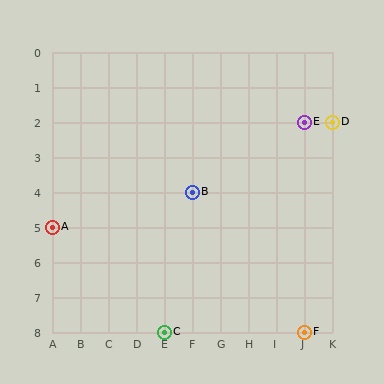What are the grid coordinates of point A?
Point A is at grid coordinates (A, 5).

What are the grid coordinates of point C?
Point C is at grid coordinates (E, 8).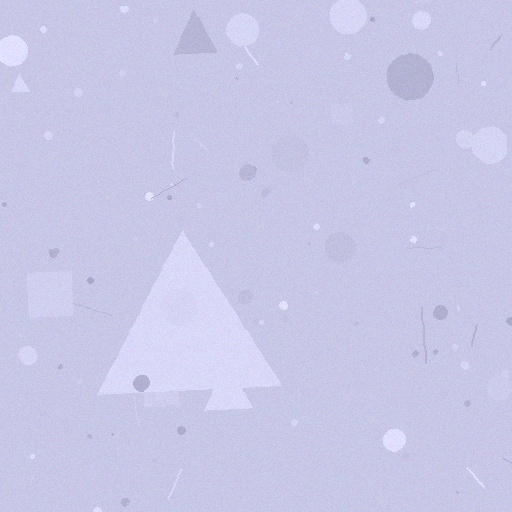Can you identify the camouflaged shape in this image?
The camouflaged shape is a triangle.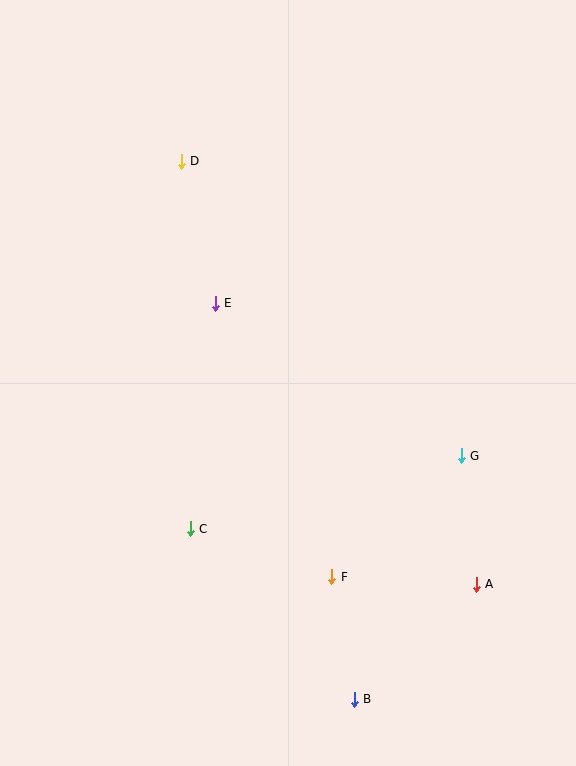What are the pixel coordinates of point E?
Point E is at (215, 303).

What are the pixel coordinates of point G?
Point G is at (461, 456).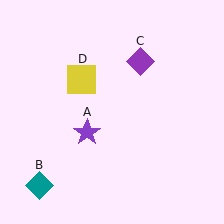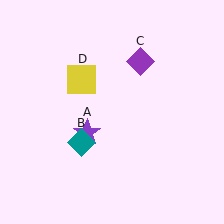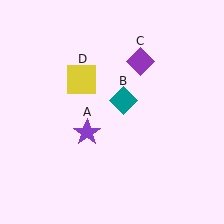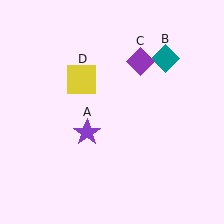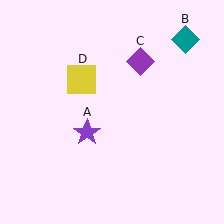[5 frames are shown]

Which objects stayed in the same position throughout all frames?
Purple star (object A) and purple diamond (object C) and yellow square (object D) remained stationary.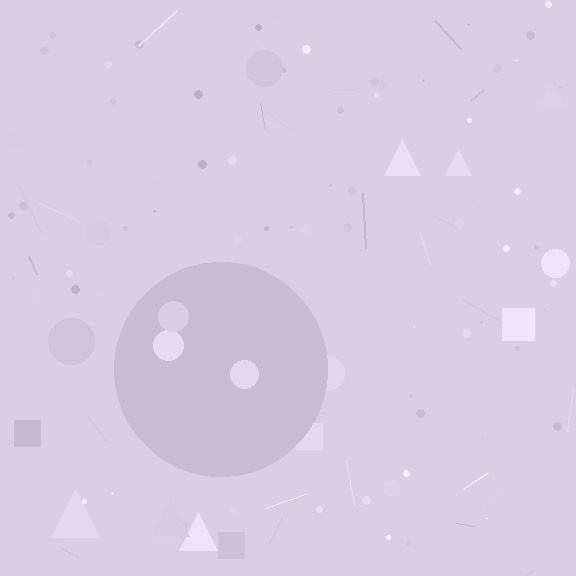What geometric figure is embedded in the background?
A circle is embedded in the background.